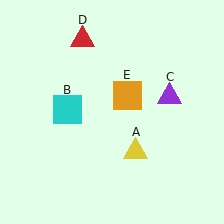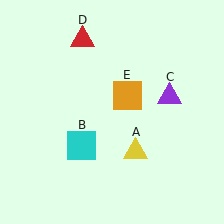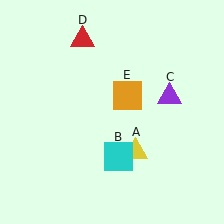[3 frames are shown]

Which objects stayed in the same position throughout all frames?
Yellow triangle (object A) and purple triangle (object C) and red triangle (object D) and orange square (object E) remained stationary.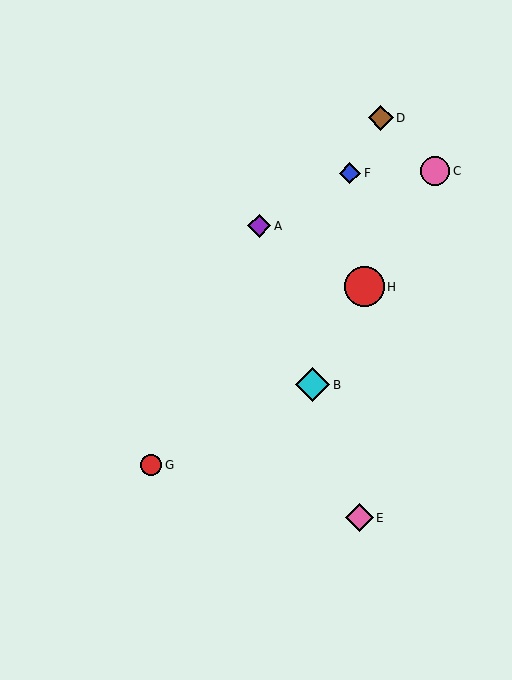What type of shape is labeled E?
Shape E is a pink diamond.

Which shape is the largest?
The red circle (labeled H) is the largest.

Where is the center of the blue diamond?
The center of the blue diamond is at (350, 173).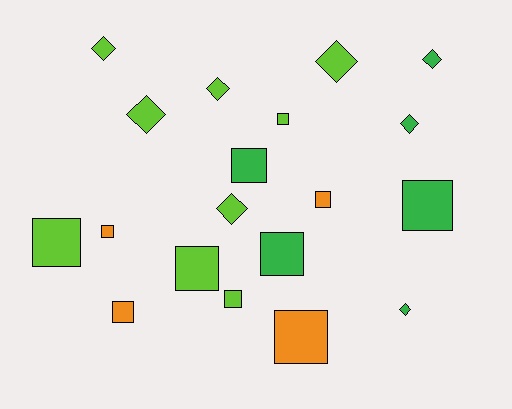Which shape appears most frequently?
Square, with 11 objects.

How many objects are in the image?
There are 19 objects.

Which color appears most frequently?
Lime, with 9 objects.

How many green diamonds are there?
There are 3 green diamonds.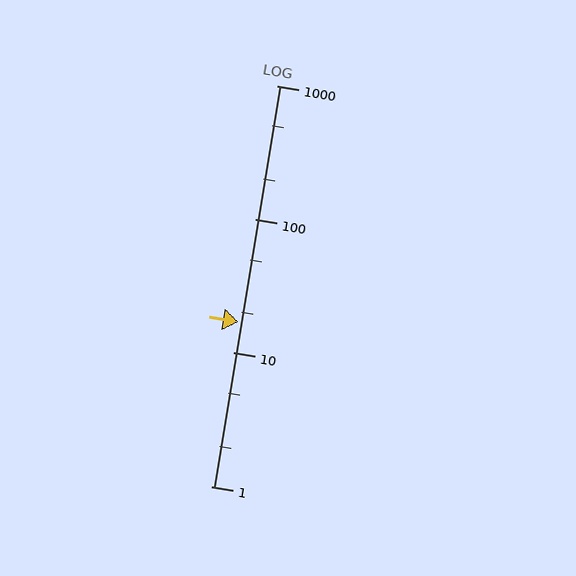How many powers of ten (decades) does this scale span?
The scale spans 3 decades, from 1 to 1000.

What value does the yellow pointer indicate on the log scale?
The pointer indicates approximately 17.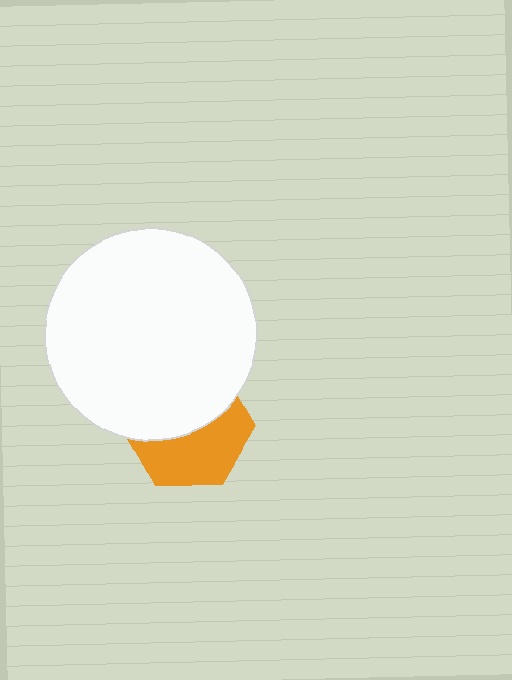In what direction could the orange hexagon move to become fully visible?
The orange hexagon could move down. That would shift it out from behind the white circle entirely.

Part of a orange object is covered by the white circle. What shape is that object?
It is a hexagon.